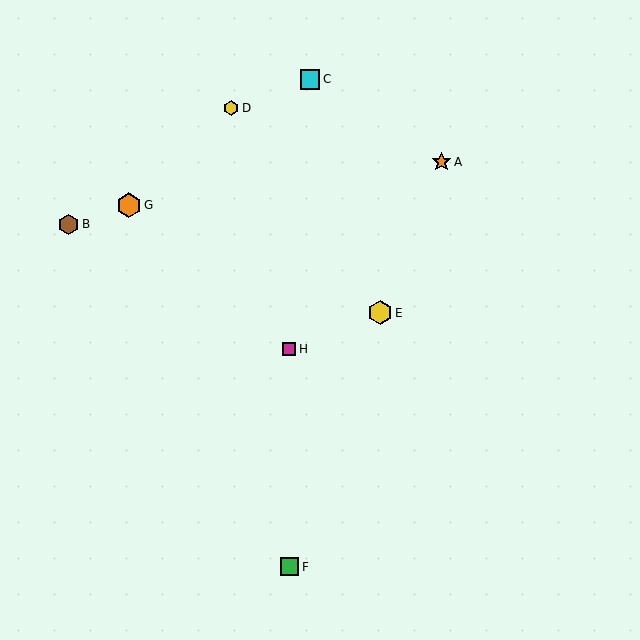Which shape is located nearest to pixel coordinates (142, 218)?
The orange hexagon (labeled G) at (129, 205) is nearest to that location.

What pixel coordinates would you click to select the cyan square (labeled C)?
Click at (310, 79) to select the cyan square C.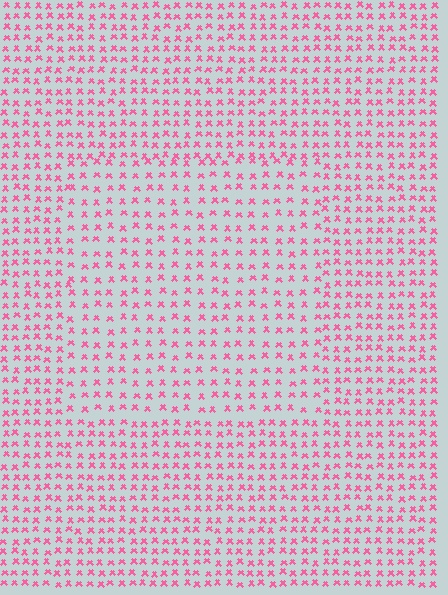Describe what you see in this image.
The image contains small pink elements arranged at two different densities. A rectangle-shaped region is visible where the elements are less densely packed than the surrounding area.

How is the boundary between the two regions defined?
The boundary is defined by a change in element density (approximately 1.5x ratio). All elements are the same color, size, and shape.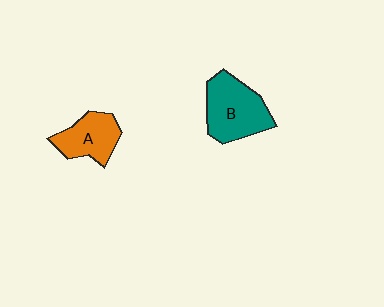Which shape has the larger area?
Shape B (teal).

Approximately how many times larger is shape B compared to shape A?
Approximately 1.4 times.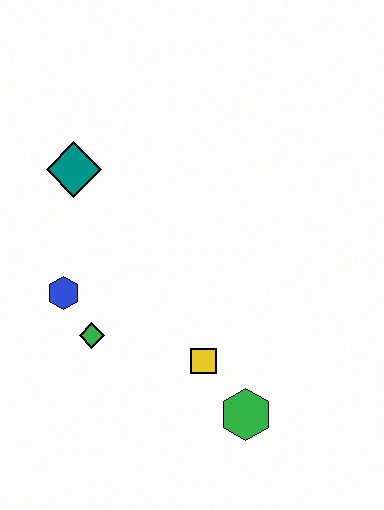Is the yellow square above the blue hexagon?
No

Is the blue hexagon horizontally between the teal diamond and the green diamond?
No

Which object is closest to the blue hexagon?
The green diamond is closest to the blue hexagon.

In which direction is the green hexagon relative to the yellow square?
The green hexagon is below the yellow square.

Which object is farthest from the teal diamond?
The green hexagon is farthest from the teal diamond.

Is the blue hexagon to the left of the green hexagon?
Yes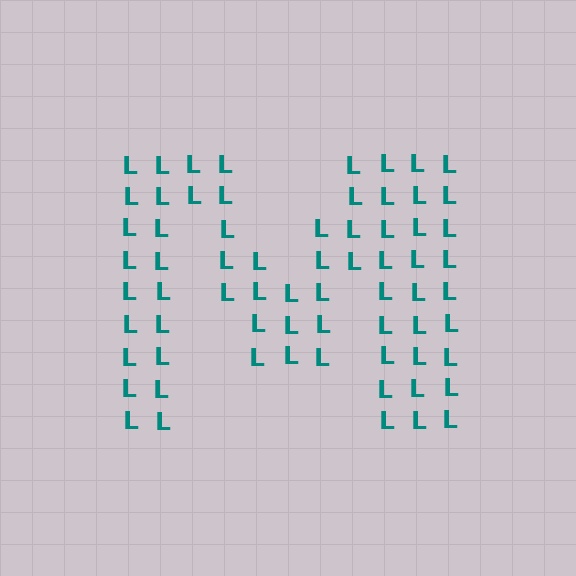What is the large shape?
The large shape is the letter M.